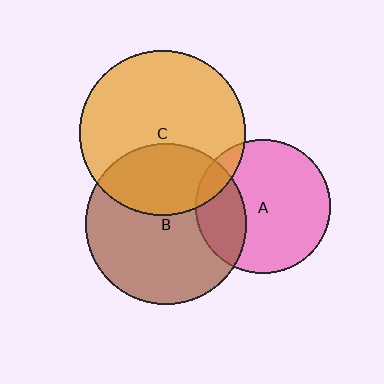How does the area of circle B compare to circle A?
Approximately 1.4 times.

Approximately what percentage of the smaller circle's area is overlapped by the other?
Approximately 35%.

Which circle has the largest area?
Circle C (orange).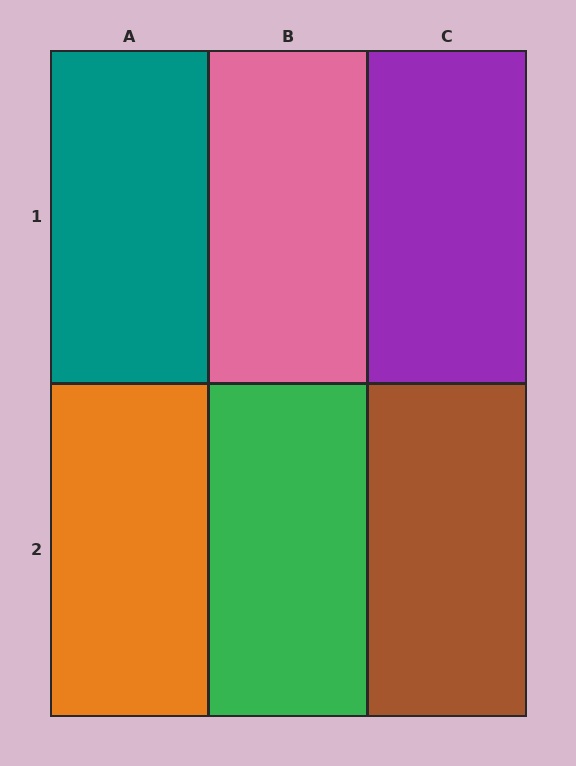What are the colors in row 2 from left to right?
Orange, green, brown.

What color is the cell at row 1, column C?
Purple.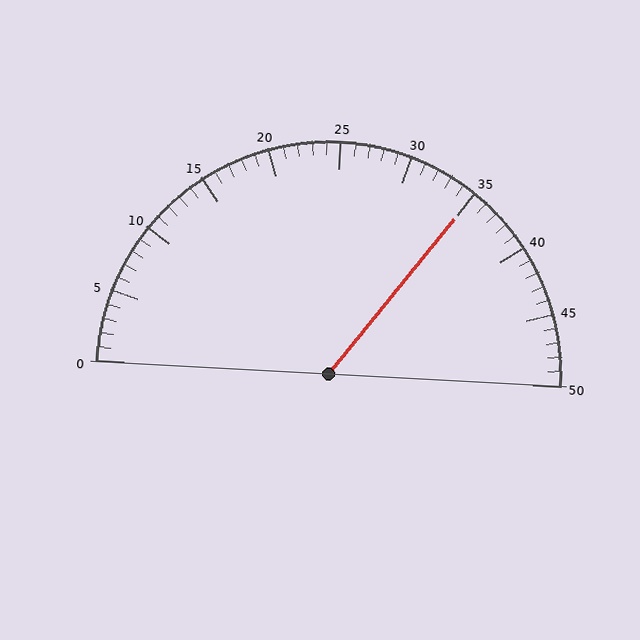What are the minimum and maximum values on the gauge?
The gauge ranges from 0 to 50.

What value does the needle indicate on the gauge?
The needle indicates approximately 35.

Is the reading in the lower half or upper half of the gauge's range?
The reading is in the upper half of the range (0 to 50).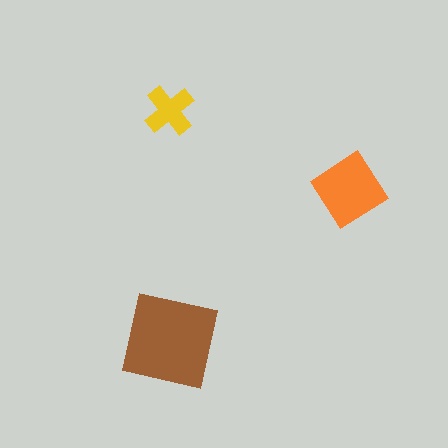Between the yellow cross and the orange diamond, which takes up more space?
The orange diamond.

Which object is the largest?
The brown square.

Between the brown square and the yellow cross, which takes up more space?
The brown square.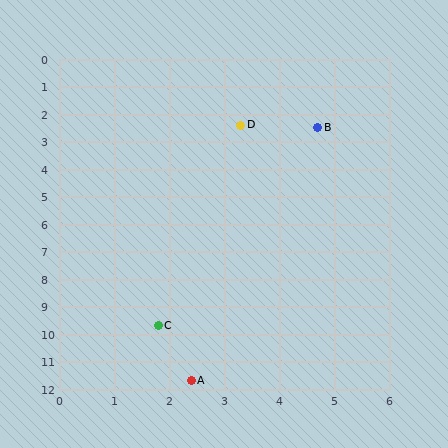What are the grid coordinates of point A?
Point A is at approximately (2.4, 11.7).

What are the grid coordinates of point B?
Point B is at approximately (4.7, 2.5).